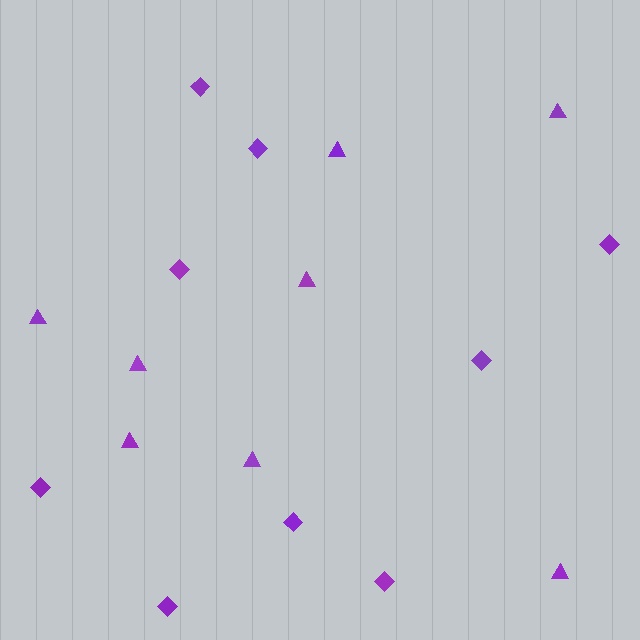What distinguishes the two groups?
There are 2 groups: one group of triangles (8) and one group of diamonds (9).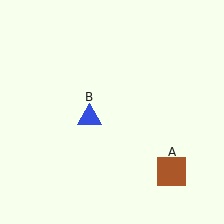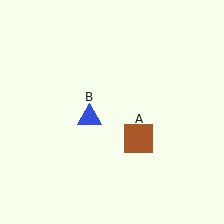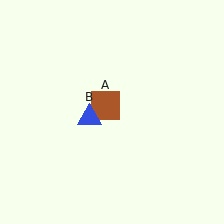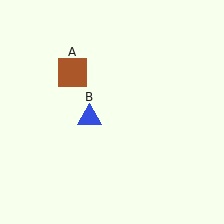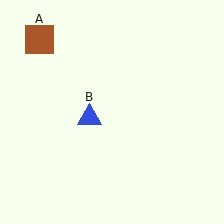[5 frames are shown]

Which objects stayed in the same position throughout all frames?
Blue triangle (object B) remained stationary.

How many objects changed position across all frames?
1 object changed position: brown square (object A).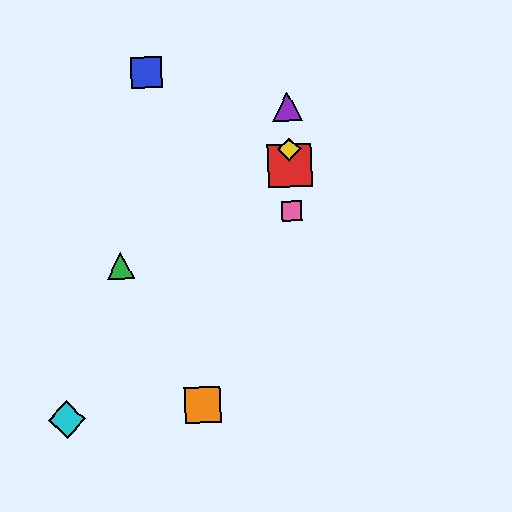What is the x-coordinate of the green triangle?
The green triangle is at x≈120.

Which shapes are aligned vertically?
The red square, the yellow diamond, the purple triangle, the pink square are aligned vertically.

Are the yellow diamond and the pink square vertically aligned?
Yes, both are at x≈289.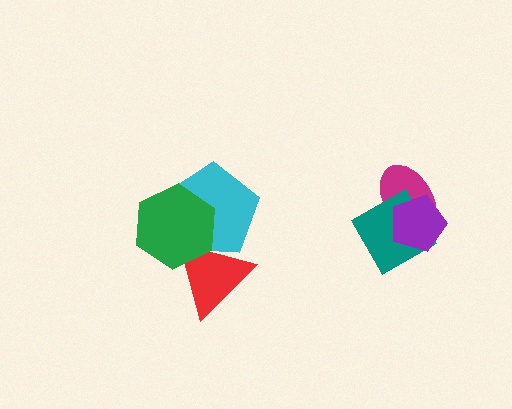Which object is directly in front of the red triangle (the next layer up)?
The cyan pentagon is directly in front of the red triangle.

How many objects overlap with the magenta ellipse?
2 objects overlap with the magenta ellipse.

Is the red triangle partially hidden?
Yes, it is partially covered by another shape.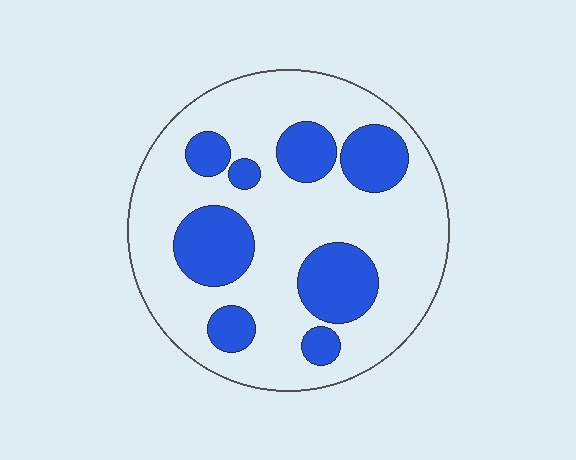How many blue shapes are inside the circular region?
8.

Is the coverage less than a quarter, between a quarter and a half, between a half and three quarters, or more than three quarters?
Between a quarter and a half.